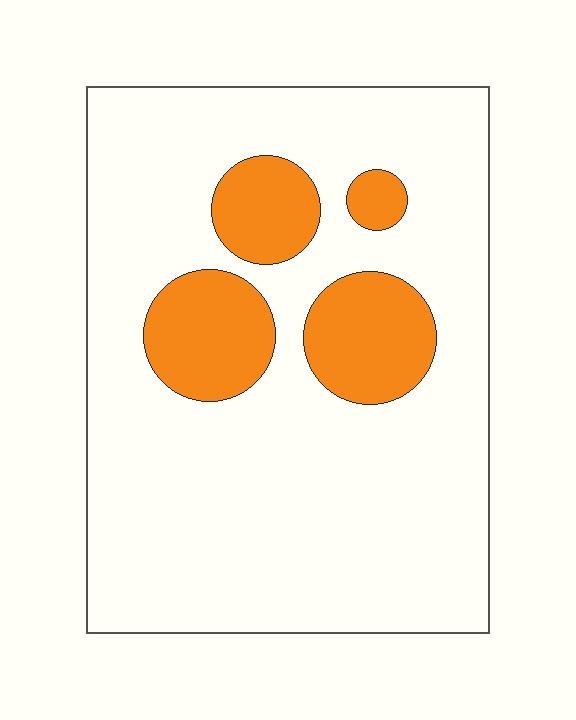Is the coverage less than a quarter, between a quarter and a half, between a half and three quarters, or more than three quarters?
Less than a quarter.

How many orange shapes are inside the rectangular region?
4.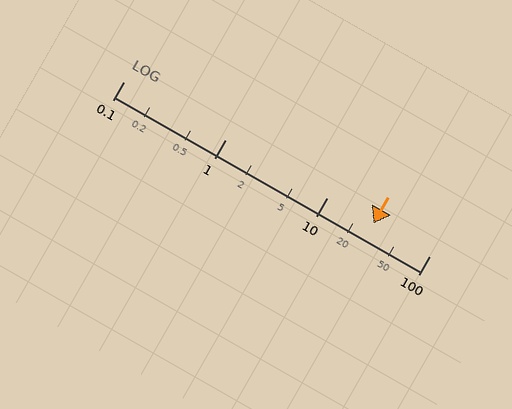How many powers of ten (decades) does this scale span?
The scale spans 3 decades, from 0.1 to 100.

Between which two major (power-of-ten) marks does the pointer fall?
The pointer is between 10 and 100.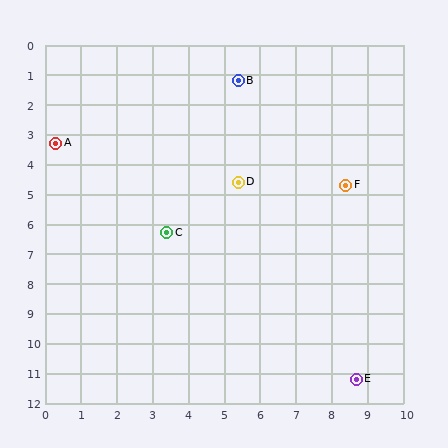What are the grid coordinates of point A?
Point A is at approximately (0.3, 3.3).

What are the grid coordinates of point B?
Point B is at approximately (5.4, 1.2).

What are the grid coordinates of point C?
Point C is at approximately (3.4, 6.3).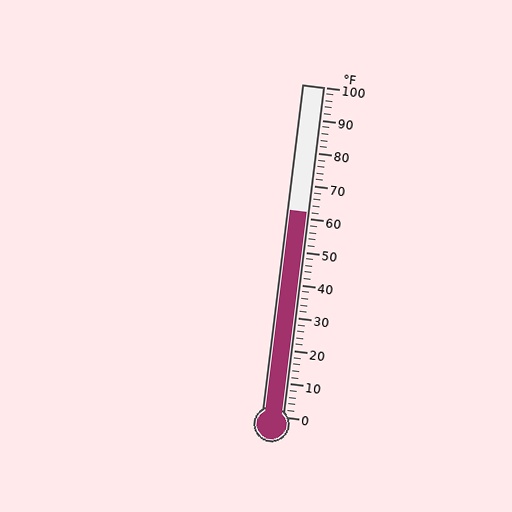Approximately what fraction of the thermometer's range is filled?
The thermometer is filled to approximately 60% of its range.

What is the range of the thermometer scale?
The thermometer scale ranges from 0°F to 100°F.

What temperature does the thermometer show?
The thermometer shows approximately 62°F.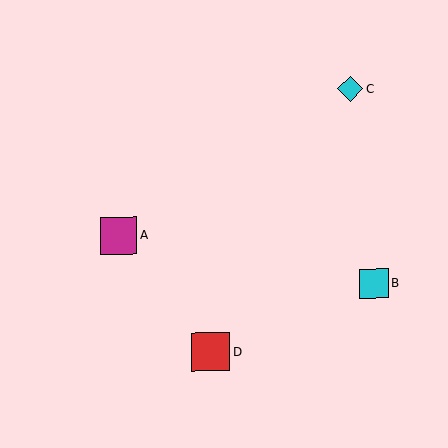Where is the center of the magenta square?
The center of the magenta square is at (119, 236).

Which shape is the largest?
The red square (labeled D) is the largest.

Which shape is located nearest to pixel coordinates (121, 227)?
The magenta square (labeled A) at (119, 236) is nearest to that location.